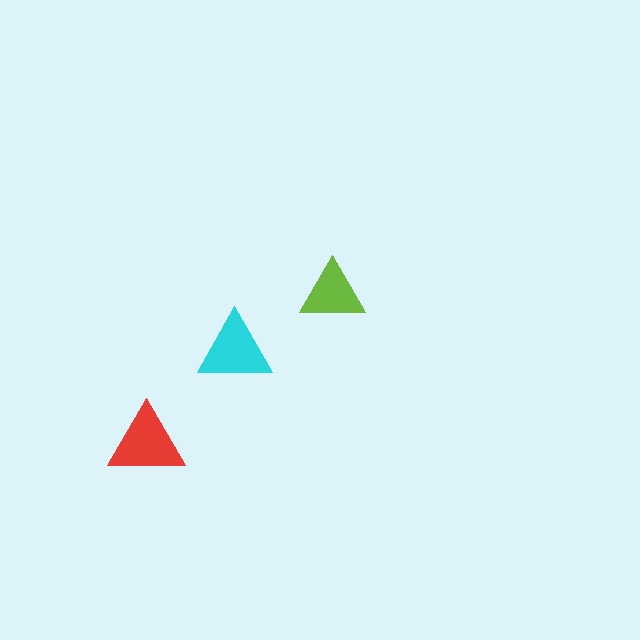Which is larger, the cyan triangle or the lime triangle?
The cyan one.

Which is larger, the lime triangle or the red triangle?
The red one.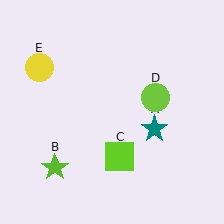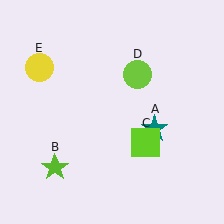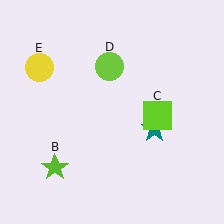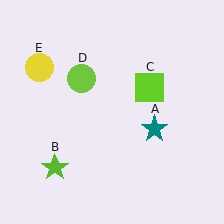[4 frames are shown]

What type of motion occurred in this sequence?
The lime square (object C), lime circle (object D) rotated counterclockwise around the center of the scene.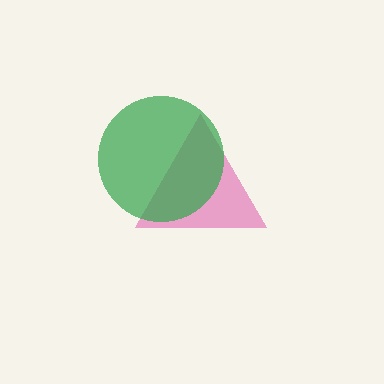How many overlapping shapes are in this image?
There are 2 overlapping shapes in the image.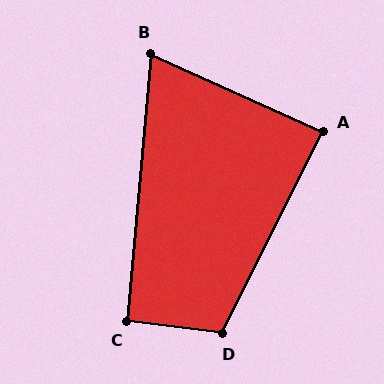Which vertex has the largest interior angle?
D, at approximately 109 degrees.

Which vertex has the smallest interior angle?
B, at approximately 71 degrees.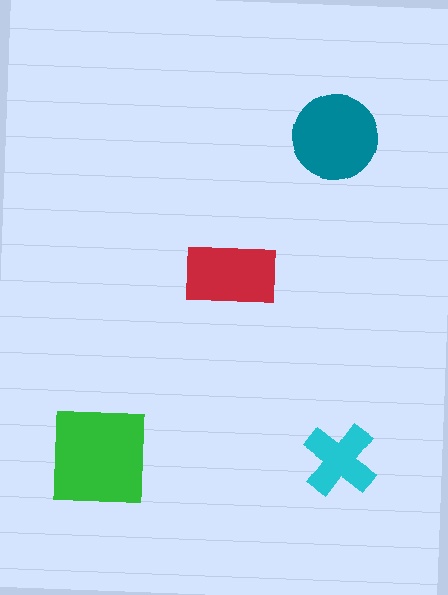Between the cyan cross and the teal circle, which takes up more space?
The teal circle.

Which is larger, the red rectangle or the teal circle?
The teal circle.